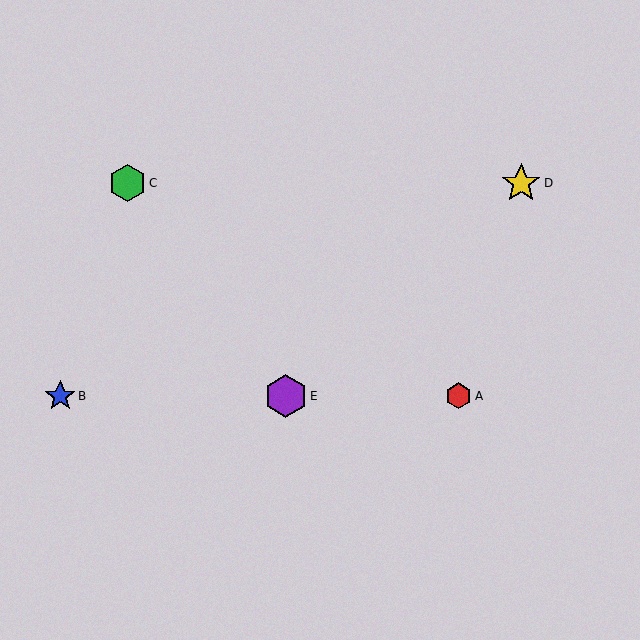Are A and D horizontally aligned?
No, A is at y≈396 and D is at y≈183.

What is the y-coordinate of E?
Object E is at y≈396.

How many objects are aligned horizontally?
3 objects (A, B, E) are aligned horizontally.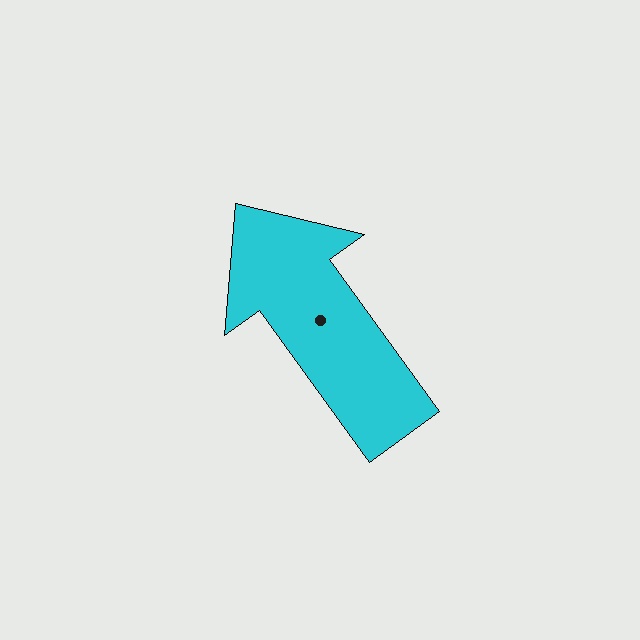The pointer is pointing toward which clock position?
Roughly 11 o'clock.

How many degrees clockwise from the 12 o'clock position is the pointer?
Approximately 324 degrees.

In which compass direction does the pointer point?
Northwest.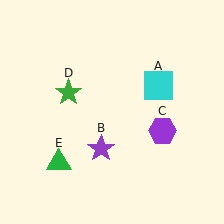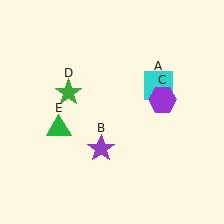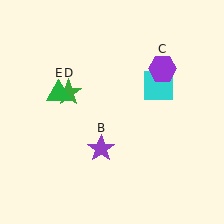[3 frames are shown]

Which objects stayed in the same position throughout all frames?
Cyan square (object A) and purple star (object B) and green star (object D) remained stationary.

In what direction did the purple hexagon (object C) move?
The purple hexagon (object C) moved up.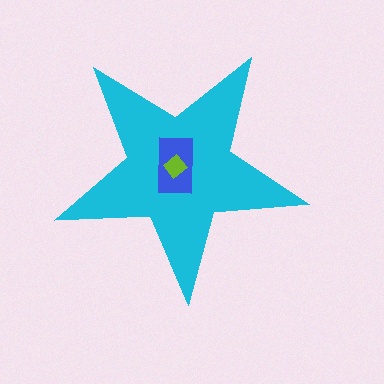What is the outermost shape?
The cyan star.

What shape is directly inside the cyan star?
The blue rectangle.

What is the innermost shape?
The lime diamond.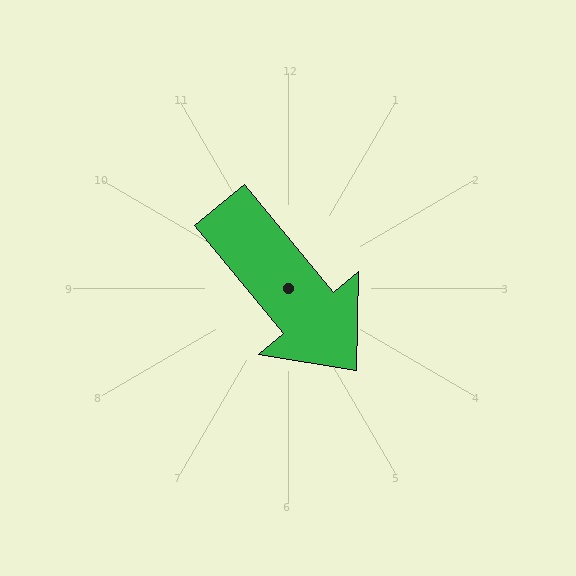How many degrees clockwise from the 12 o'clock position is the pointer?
Approximately 140 degrees.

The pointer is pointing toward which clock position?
Roughly 5 o'clock.